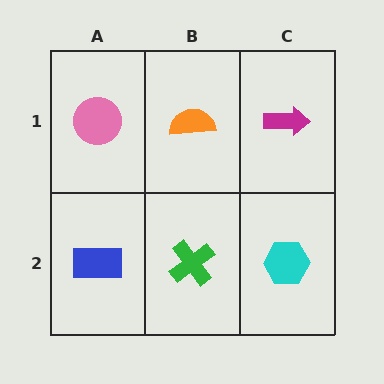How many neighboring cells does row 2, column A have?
2.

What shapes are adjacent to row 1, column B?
A green cross (row 2, column B), a pink circle (row 1, column A), a magenta arrow (row 1, column C).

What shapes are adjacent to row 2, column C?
A magenta arrow (row 1, column C), a green cross (row 2, column B).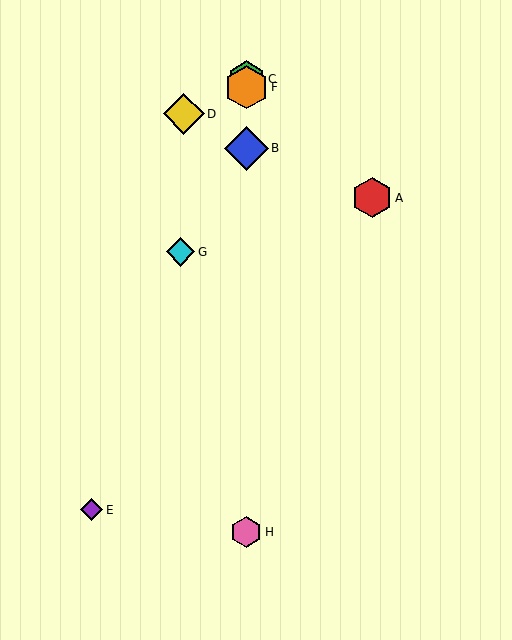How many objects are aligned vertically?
4 objects (B, C, F, H) are aligned vertically.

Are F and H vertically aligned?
Yes, both are at x≈246.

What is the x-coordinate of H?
Object H is at x≈246.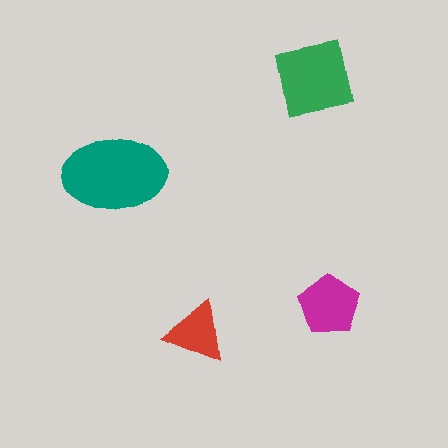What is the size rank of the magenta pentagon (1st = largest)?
3rd.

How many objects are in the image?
There are 4 objects in the image.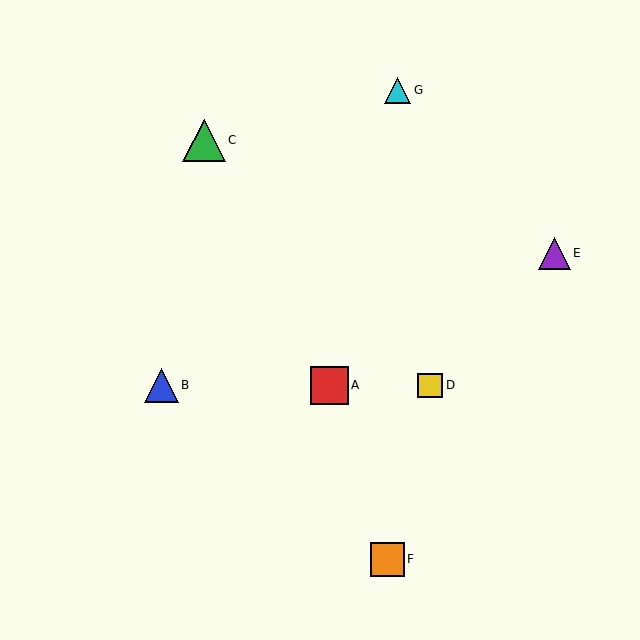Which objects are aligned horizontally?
Objects A, B, D are aligned horizontally.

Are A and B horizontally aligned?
Yes, both are at y≈385.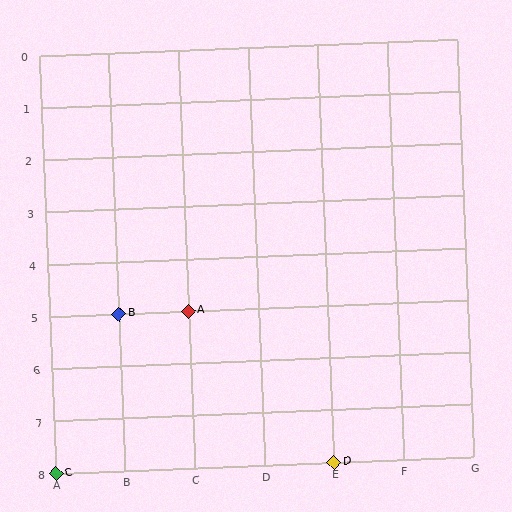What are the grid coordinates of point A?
Point A is at grid coordinates (C, 5).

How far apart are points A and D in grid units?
Points A and D are 2 columns and 3 rows apart (about 3.6 grid units diagonally).